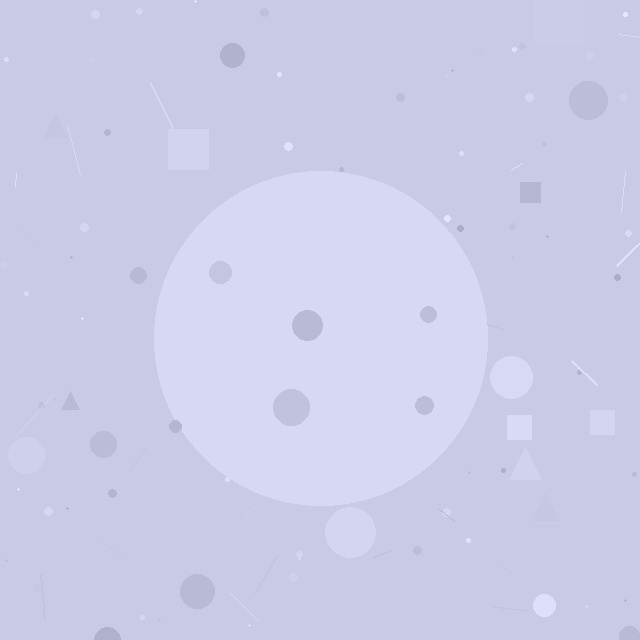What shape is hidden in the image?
A circle is hidden in the image.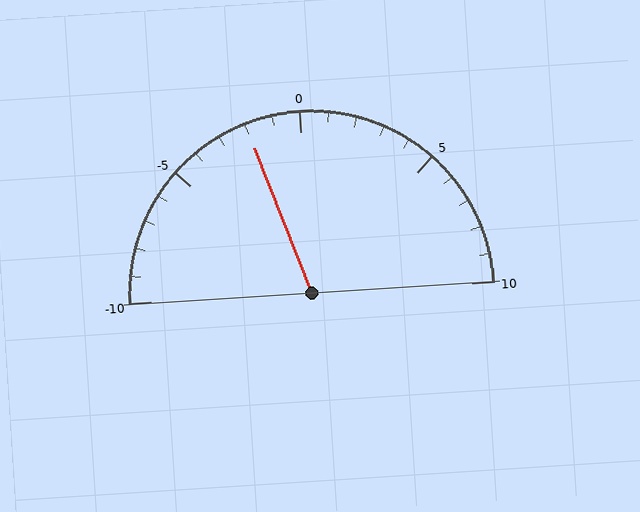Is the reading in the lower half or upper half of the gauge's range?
The reading is in the lower half of the range (-10 to 10).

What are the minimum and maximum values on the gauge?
The gauge ranges from -10 to 10.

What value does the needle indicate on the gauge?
The needle indicates approximately -2.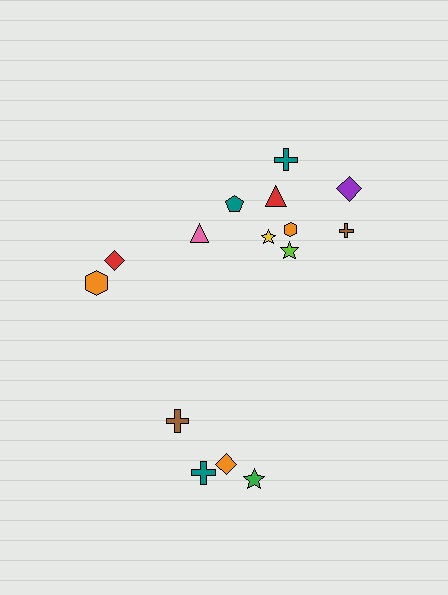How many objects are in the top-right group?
There are 8 objects.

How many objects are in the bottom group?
There are 4 objects.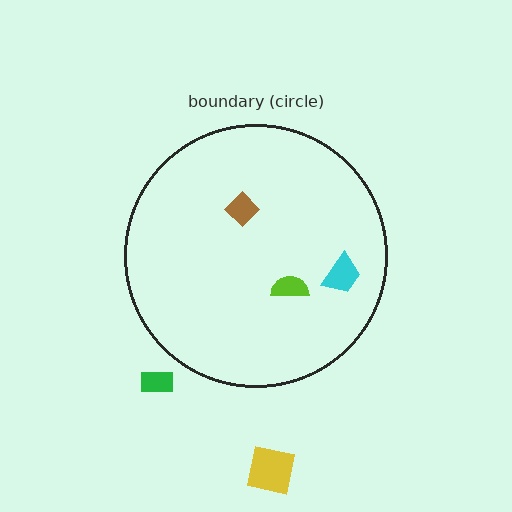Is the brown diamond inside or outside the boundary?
Inside.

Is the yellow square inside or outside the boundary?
Outside.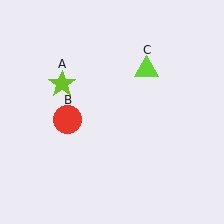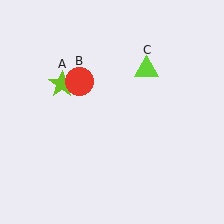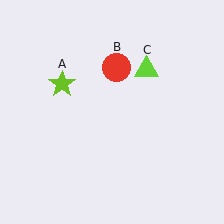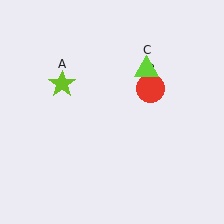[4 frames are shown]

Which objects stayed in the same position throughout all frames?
Lime star (object A) and lime triangle (object C) remained stationary.